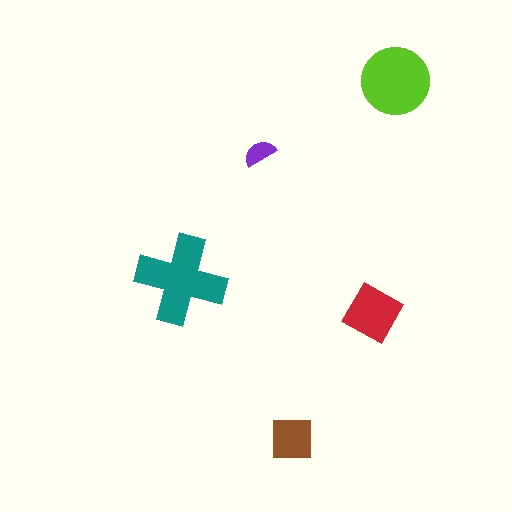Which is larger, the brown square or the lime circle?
The lime circle.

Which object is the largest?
The teal cross.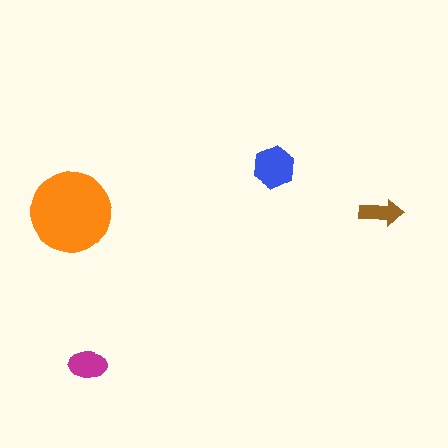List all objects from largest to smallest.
The orange circle, the blue hexagon, the magenta ellipse, the brown arrow.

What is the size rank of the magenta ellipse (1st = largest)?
3rd.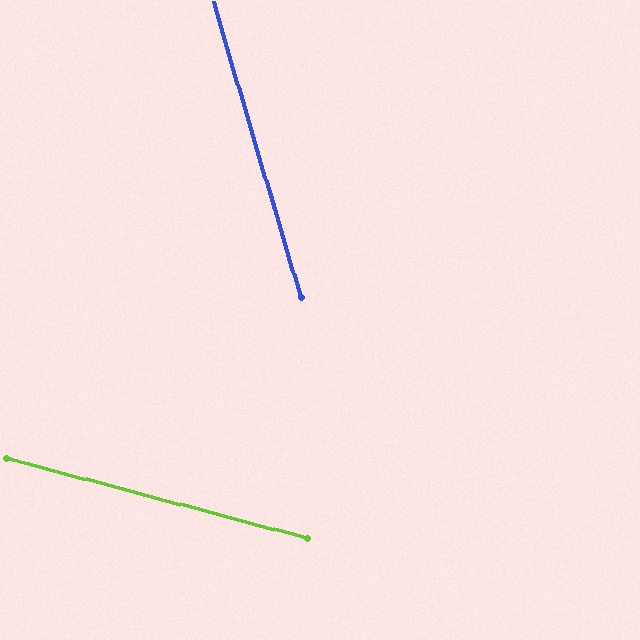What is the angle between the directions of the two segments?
Approximately 59 degrees.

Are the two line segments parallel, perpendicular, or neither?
Neither parallel nor perpendicular — they differ by about 59°.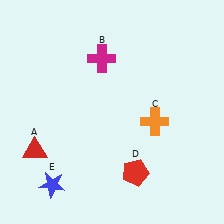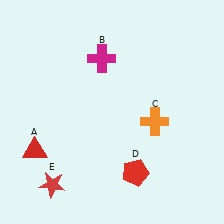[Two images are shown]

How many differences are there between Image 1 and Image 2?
There is 1 difference between the two images.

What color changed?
The star (E) changed from blue in Image 1 to red in Image 2.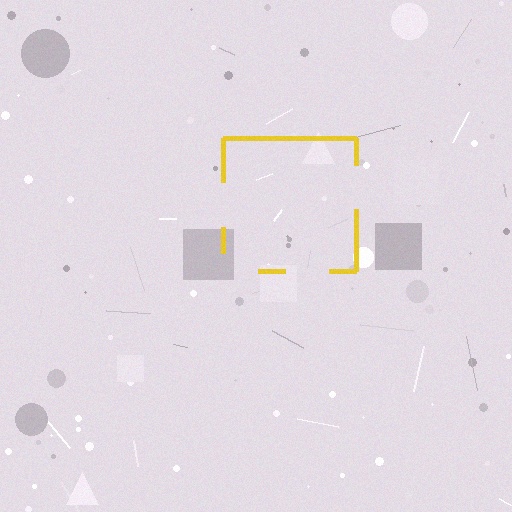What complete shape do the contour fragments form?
The contour fragments form a square.